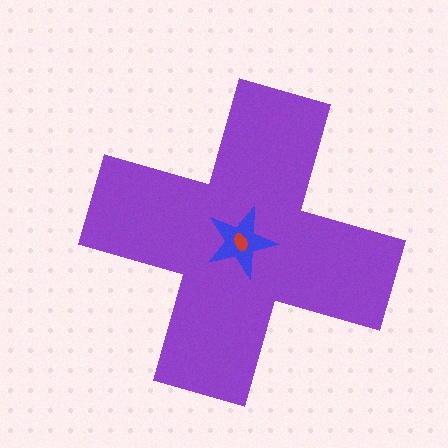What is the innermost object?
The red ellipse.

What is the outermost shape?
The purple cross.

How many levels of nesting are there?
3.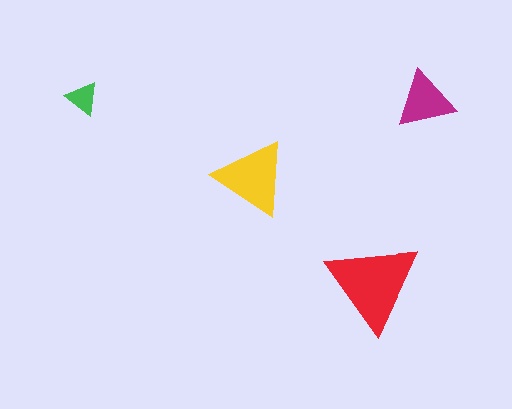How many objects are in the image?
There are 4 objects in the image.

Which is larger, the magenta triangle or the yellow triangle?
The yellow one.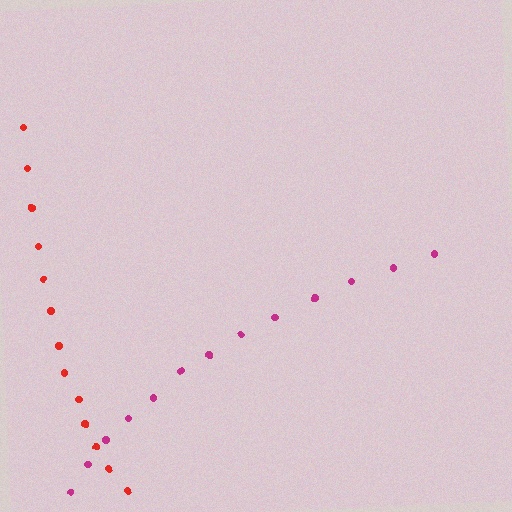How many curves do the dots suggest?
There are 2 distinct paths.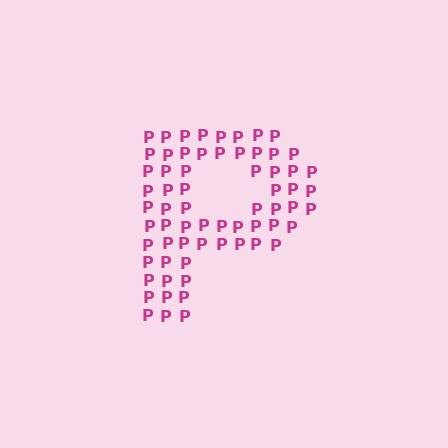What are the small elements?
The small elements are letter P's.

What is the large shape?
The large shape is the letter P.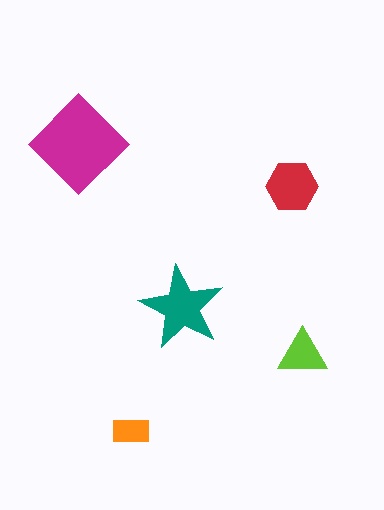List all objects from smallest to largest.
The orange rectangle, the lime triangle, the red hexagon, the teal star, the magenta diamond.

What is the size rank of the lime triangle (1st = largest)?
4th.